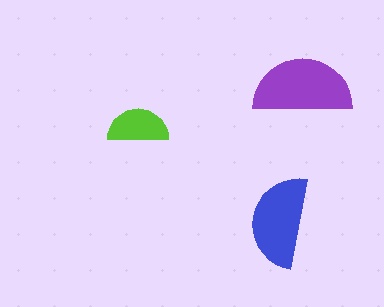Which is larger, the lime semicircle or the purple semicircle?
The purple one.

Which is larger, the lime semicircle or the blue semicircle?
The blue one.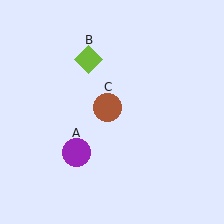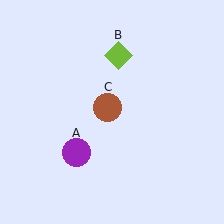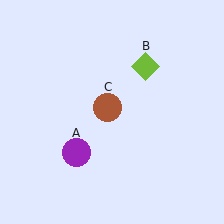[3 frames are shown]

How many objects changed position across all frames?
1 object changed position: lime diamond (object B).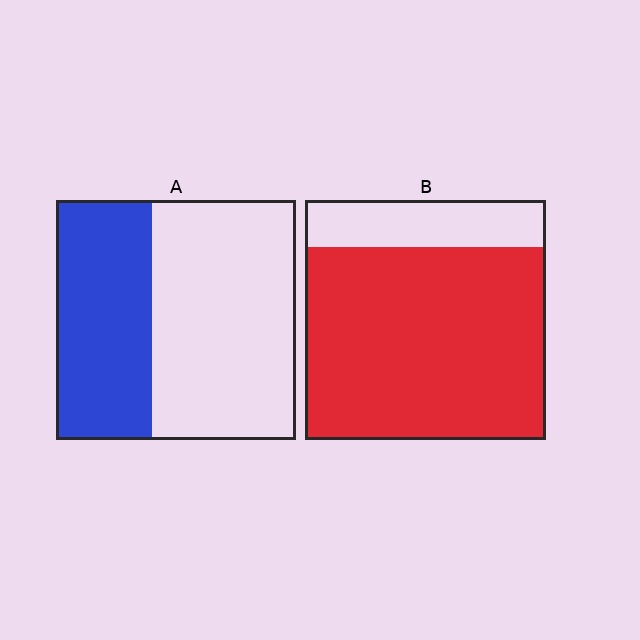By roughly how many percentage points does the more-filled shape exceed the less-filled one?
By roughly 40 percentage points (B over A).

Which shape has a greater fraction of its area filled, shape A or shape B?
Shape B.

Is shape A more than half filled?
No.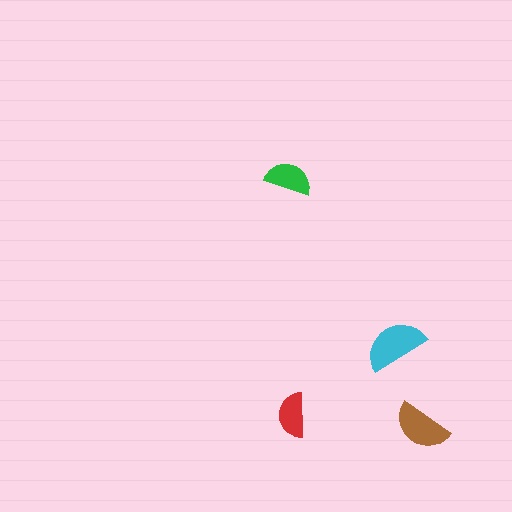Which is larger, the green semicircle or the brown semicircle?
The brown one.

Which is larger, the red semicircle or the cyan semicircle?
The cyan one.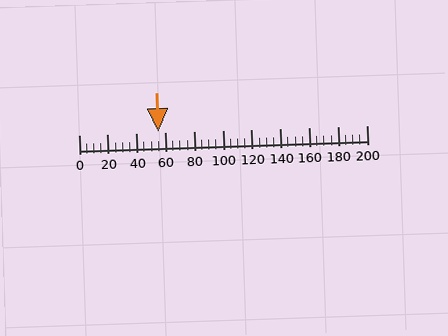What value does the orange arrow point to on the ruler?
The orange arrow points to approximately 55.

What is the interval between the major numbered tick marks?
The major tick marks are spaced 20 units apart.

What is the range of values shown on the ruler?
The ruler shows values from 0 to 200.